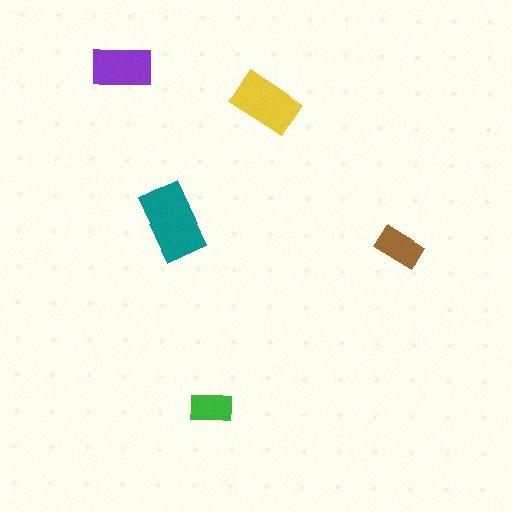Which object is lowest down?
The green rectangle is bottommost.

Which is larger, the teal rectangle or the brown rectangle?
The teal one.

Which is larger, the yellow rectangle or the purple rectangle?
The yellow one.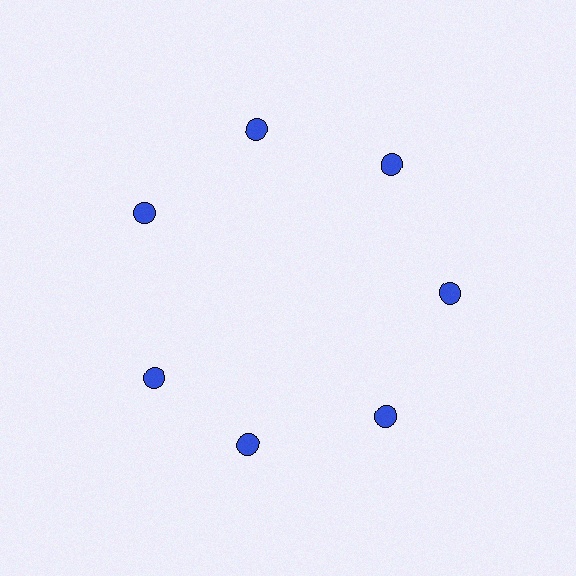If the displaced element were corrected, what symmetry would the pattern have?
It would have 7-fold rotational symmetry — the pattern would map onto itself every 51 degrees.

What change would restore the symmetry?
The symmetry would be restored by rotating it back into even spacing with its neighbors so that all 7 circles sit at equal angles and equal distance from the center.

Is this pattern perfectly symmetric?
No. The 7 blue circles are arranged in a ring, but one element near the 8 o'clock position is rotated out of alignment along the ring, breaking the 7-fold rotational symmetry.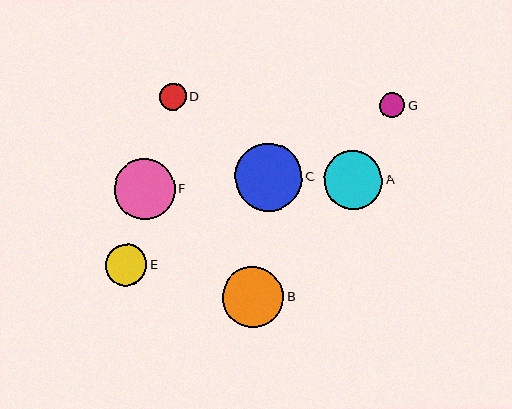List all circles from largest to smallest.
From largest to smallest: C, B, F, A, E, D, G.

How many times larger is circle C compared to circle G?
Circle C is approximately 2.6 times the size of circle G.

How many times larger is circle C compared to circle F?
Circle C is approximately 1.1 times the size of circle F.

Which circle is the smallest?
Circle G is the smallest with a size of approximately 25 pixels.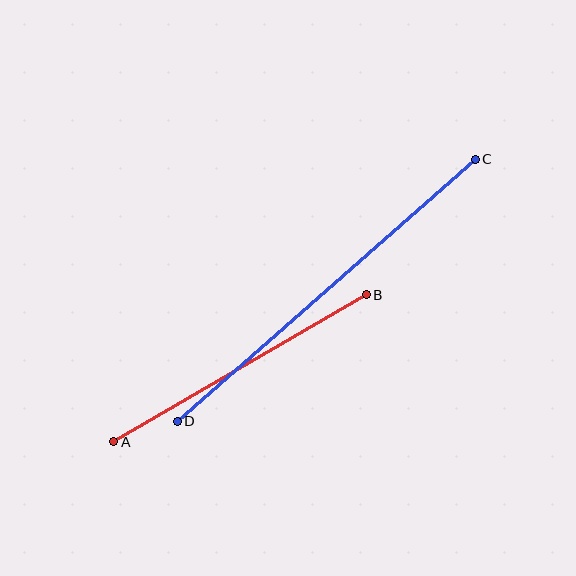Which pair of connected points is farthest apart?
Points C and D are farthest apart.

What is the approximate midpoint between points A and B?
The midpoint is at approximately (240, 368) pixels.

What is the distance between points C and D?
The distance is approximately 396 pixels.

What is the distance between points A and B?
The distance is approximately 292 pixels.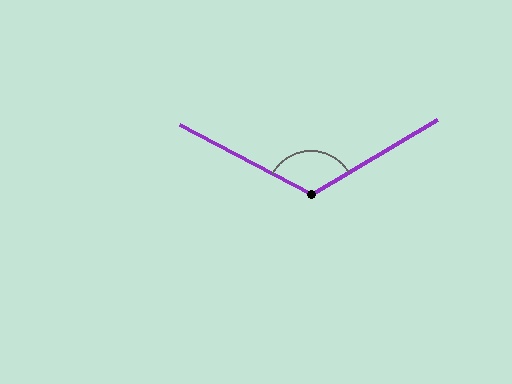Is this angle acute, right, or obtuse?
It is obtuse.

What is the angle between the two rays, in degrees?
Approximately 121 degrees.